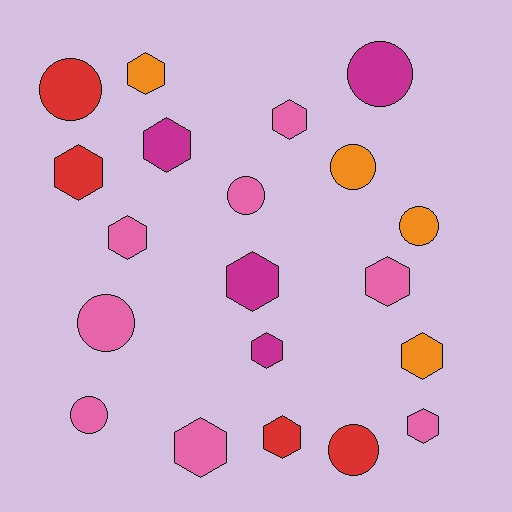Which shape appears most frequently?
Hexagon, with 12 objects.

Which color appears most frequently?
Pink, with 8 objects.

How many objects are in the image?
There are 20 objects.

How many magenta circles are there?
There is 1 magenta circle.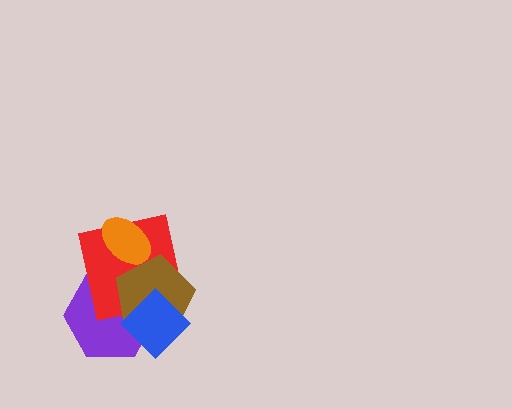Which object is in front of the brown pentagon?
The blue diamond is in front of the brown pentagon.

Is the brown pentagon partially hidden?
Yes, it is partially covered by another shape.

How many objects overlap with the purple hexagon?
3 objects overlap with the purple hexagon.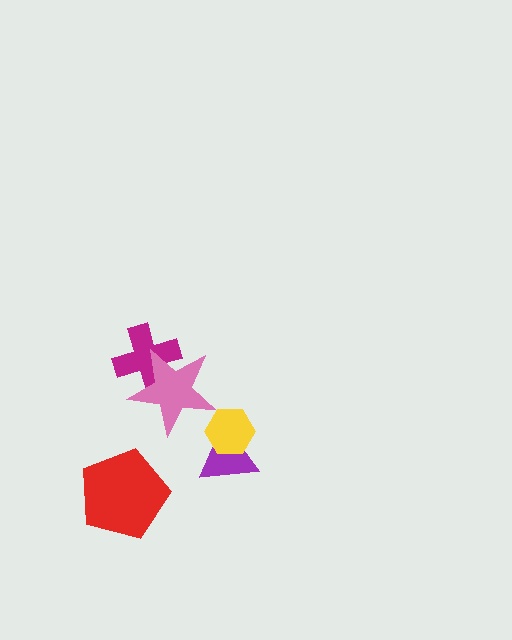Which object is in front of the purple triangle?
The yellow hexagon is in front of the purple triangle.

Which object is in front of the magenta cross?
The pink star is in front of the magenta cross.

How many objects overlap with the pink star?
1 object overlaps with the pink star.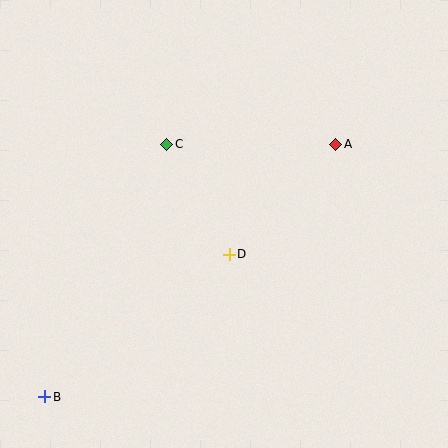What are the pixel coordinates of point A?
Point A is at (336, 144).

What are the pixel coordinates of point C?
Point C is at (167, 144).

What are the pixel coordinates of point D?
Point D is at (229, 254).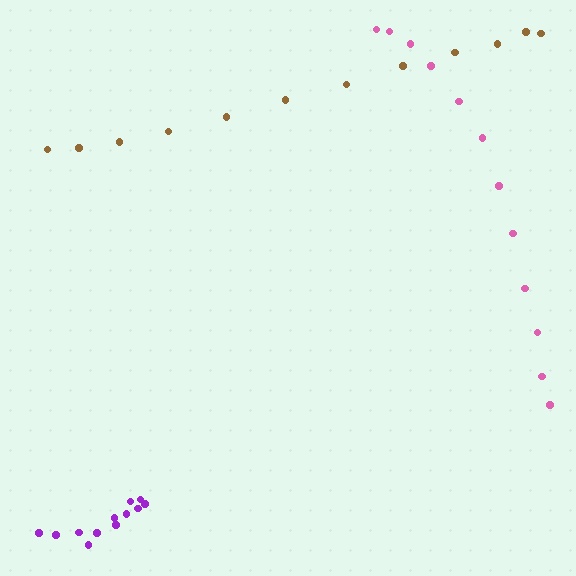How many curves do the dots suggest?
There are 3 distinct paths.